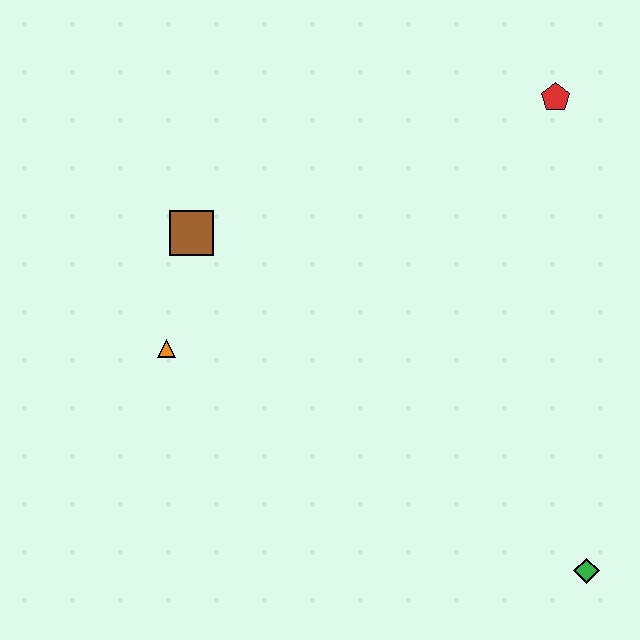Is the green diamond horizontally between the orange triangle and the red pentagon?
No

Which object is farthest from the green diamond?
The brown square is farthest from the green diamond.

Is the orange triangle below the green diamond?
No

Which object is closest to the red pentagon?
The brown square is closest to the red pentagon.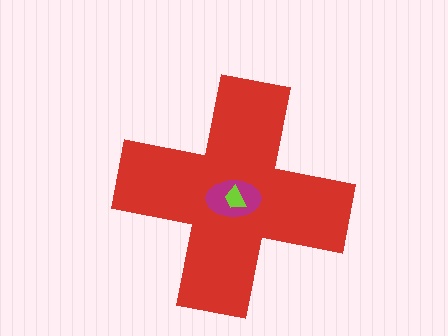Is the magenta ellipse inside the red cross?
Yes.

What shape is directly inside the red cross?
The magenta ellipse.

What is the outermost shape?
The red cross.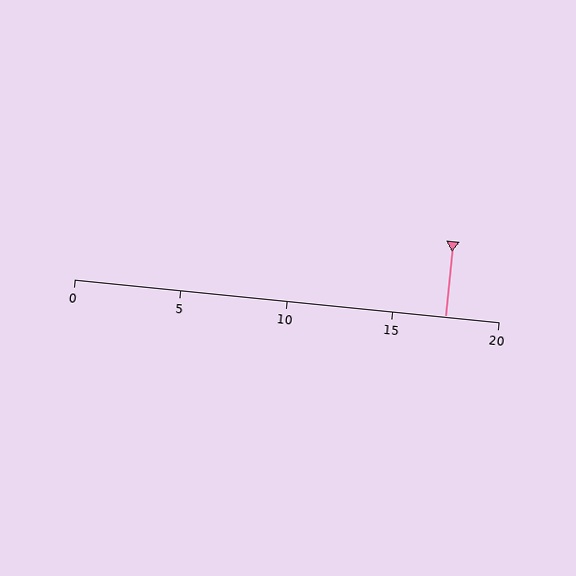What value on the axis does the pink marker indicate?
The marker indicates approximately 17.5.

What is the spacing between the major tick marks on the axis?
The major ticks are spaced 5 apart.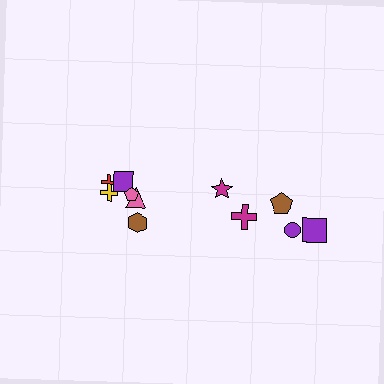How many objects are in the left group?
There are 7 objects.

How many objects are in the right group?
There are 5 objects.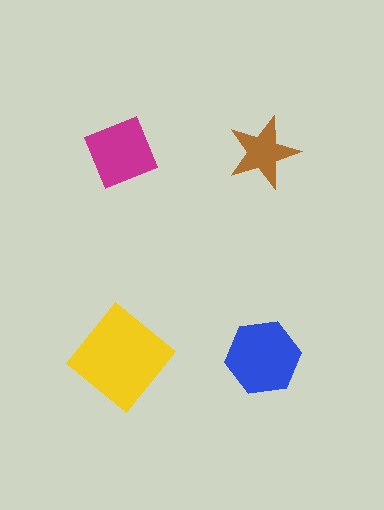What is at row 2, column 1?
A yellow diamond.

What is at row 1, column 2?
A brown star.